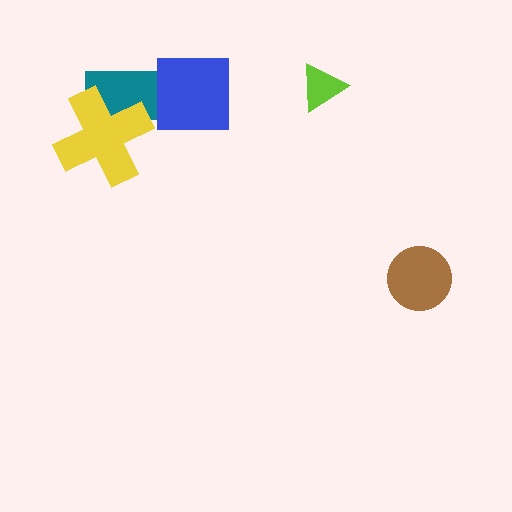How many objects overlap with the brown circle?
0 objects overlap with the brown circle.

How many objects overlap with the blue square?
1 object overlaps with the blue square.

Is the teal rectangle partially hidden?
Yes, it is partially covered by another shape.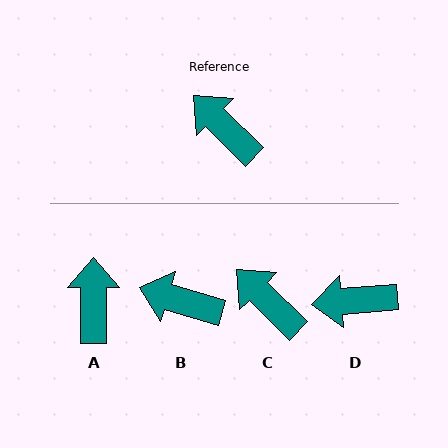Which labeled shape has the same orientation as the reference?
C.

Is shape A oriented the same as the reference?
No, it is off by about 45 degrees.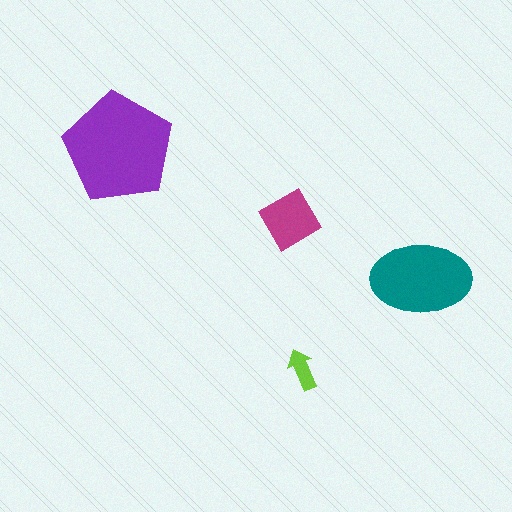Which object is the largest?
The purple pentagon.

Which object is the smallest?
The lime arrow.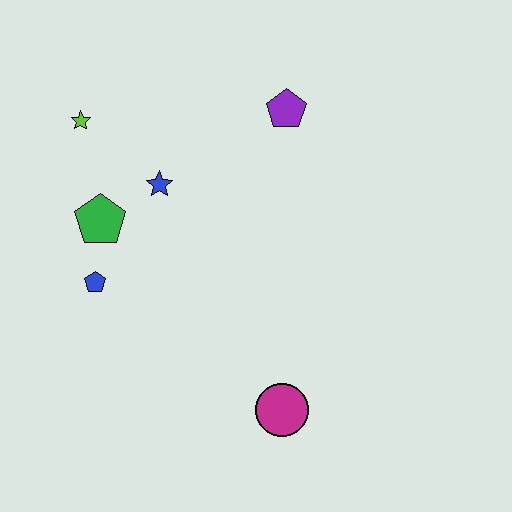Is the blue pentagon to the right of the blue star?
No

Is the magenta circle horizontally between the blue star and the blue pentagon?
No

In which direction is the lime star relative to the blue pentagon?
The lime star is above the blue pentagon.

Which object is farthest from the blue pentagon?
The purple pentagon is farthest from the blue pentagon.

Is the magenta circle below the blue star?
Yes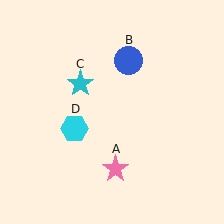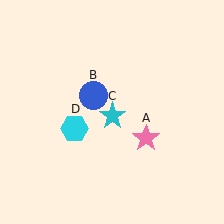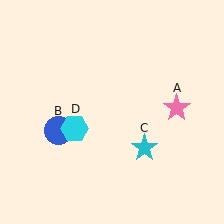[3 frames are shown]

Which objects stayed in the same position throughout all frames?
Cyan hexagon (object D) remained stationary.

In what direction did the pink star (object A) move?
The pink star (object A) moved up and to the right.